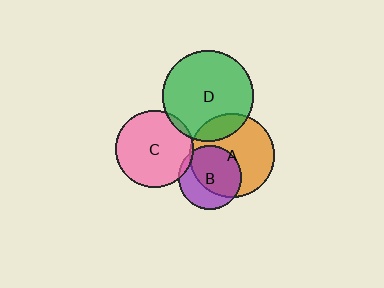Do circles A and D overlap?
Yes.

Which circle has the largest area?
Circle D (green).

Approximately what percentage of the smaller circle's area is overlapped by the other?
Approximately 20%.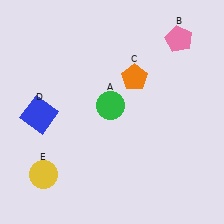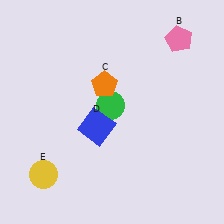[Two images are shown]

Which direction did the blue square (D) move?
The blue square (D) moved right.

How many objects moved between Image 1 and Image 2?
2 objects moved between the two images.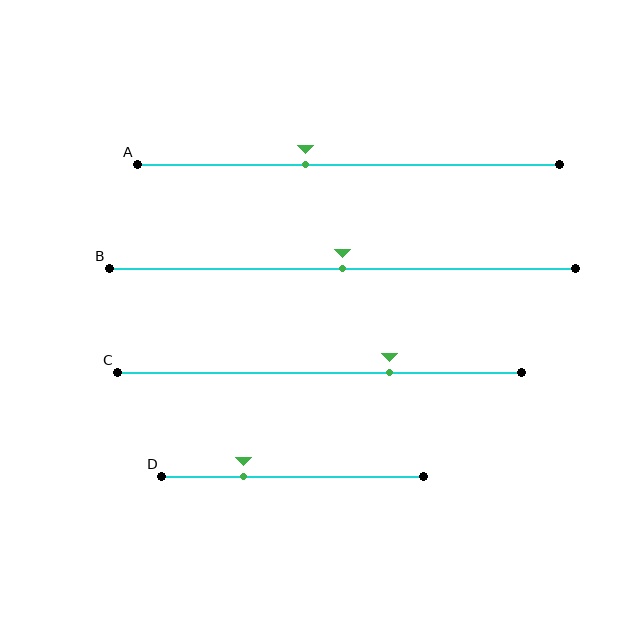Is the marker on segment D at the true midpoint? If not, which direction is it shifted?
No, the marker on segment D is shifted to the left by about 19% of the segment length.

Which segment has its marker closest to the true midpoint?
Segment B has its marker closest to the true midpoint.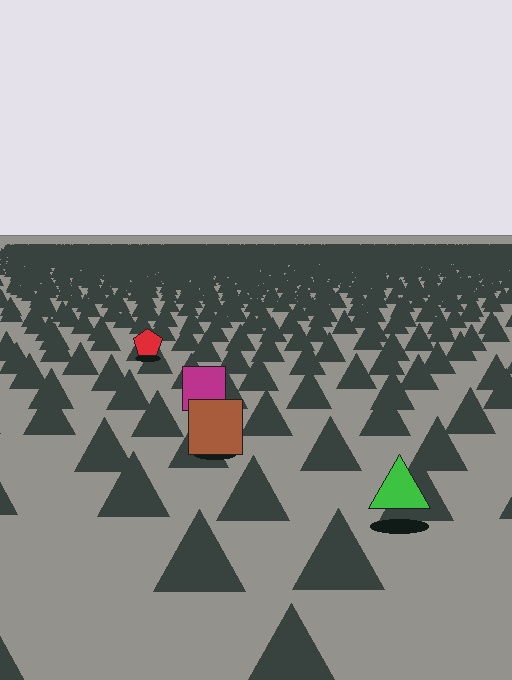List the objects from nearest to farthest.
From nearest to farthest: the green triangle, the brown square, the magenta square, the red pentagon.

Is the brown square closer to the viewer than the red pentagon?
Yes. The brown square is closer — you can tell from the texture gradient: the ground texture is coarser near it.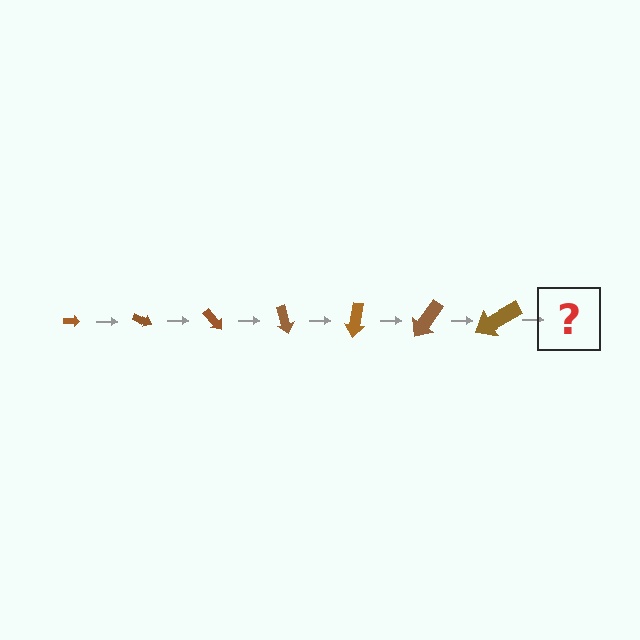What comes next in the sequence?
The next element should be an arrow, larger than the previous one and rotated 175 degrees from the start.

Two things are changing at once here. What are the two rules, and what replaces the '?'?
The two rules are that the arrow grows larger each step and it rotates 25 degrees each step. The '?' should be an arrow, larger than the previous one and rotated 175 degrees from the start.